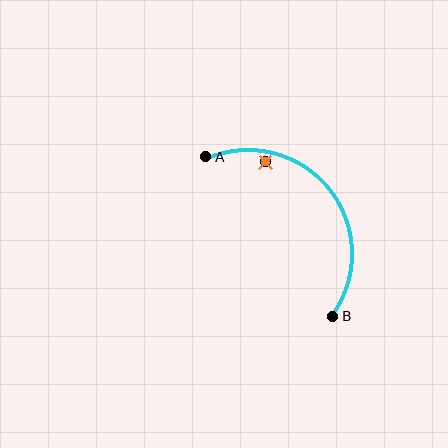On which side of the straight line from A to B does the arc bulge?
The arc bulges above and to the right of the straight line connecting A and B.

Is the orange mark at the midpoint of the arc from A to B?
No — the orange mark does not lie on the arc at all. It sits slightly inside the curve.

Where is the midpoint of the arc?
The arc midpoint is the point on the curve farthest from the straight line joining A and B. It sits above and to the right of that line.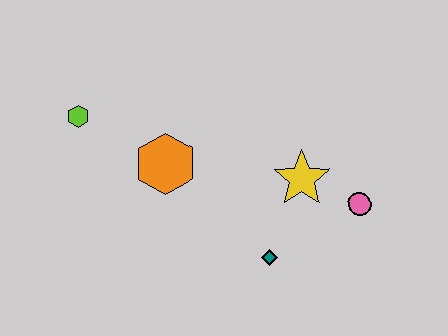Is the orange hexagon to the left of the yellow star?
Yes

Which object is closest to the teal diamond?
The yellow star is closest to the teal diamond.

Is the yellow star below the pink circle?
No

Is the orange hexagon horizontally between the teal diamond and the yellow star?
No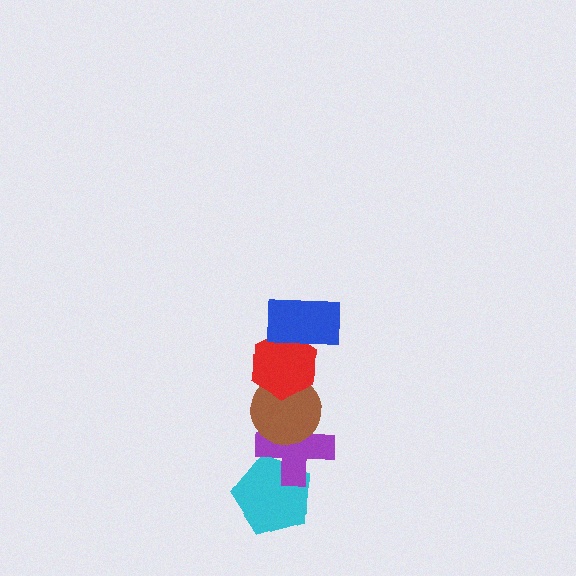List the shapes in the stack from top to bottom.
From top to bottom: the blue rectangle, the red hexagon, the brown circle, the purple cross, the cyan pentagon.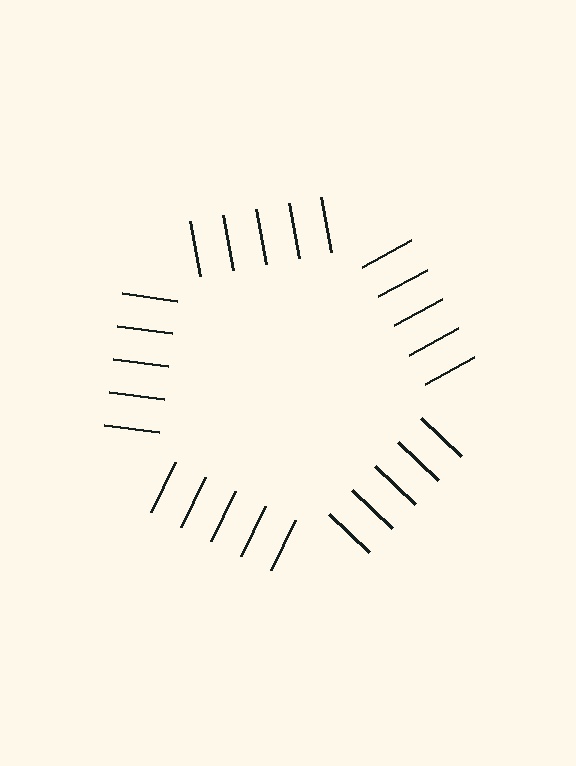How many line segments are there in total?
25 — 5 along each of the 5 edges.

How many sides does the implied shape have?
5 sides — the line-ends trace a pentagon.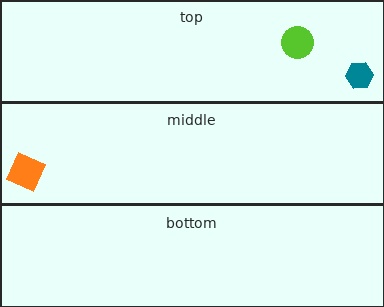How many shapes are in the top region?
2.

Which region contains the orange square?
The middle region.